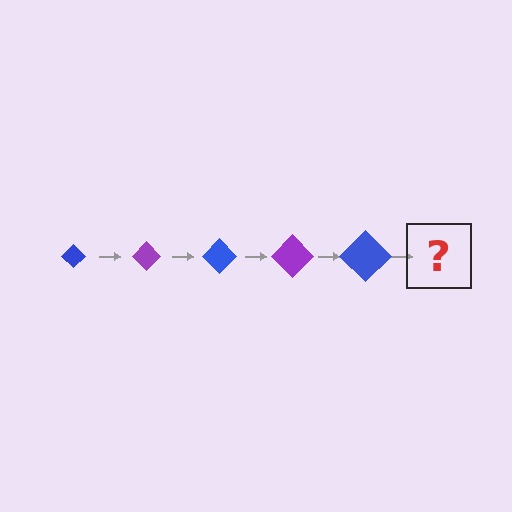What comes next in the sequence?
The next element should be a purple diamond, larger than the previous one.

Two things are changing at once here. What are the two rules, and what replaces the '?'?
The two rules are that the diamond grows larger each step and the color cycles through blue and purple. The '?' should be a purple diamond, larger than the previous one.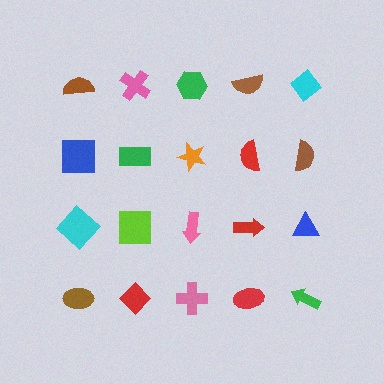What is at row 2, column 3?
An orange star.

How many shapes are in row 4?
5 shapes.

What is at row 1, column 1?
A brown semicircle.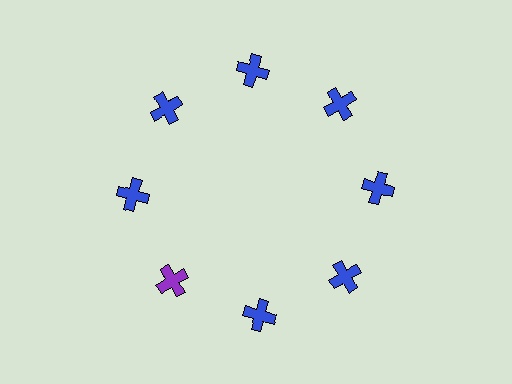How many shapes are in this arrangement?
There are 8 shapes arranged in a ring pattern.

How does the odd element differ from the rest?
It has a different color: purple instead of blue.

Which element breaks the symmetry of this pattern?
The purple cross at roughly the 8 o'clock position breaks the symmetry. All other shapes are blue crosses.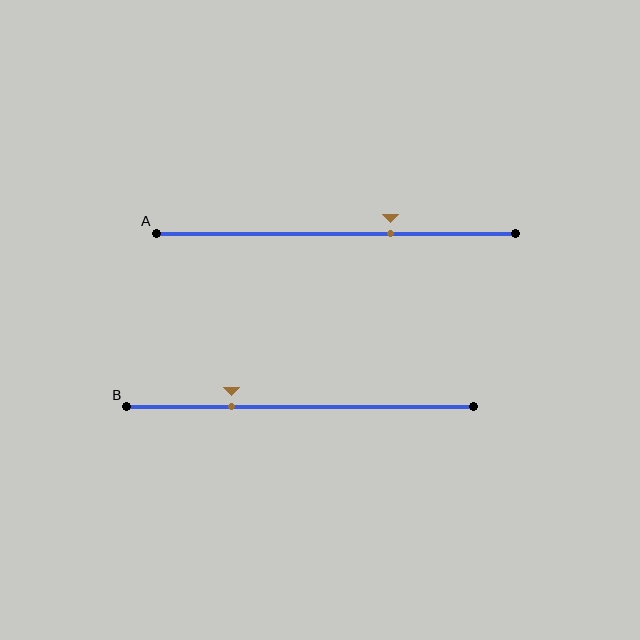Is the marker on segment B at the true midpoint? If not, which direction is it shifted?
No, the marker on segment B is shifted to the left by about 20% of the segment length.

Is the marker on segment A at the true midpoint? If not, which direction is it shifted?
No, the marker on segment A is shifted to the right by about 15% of the segment length.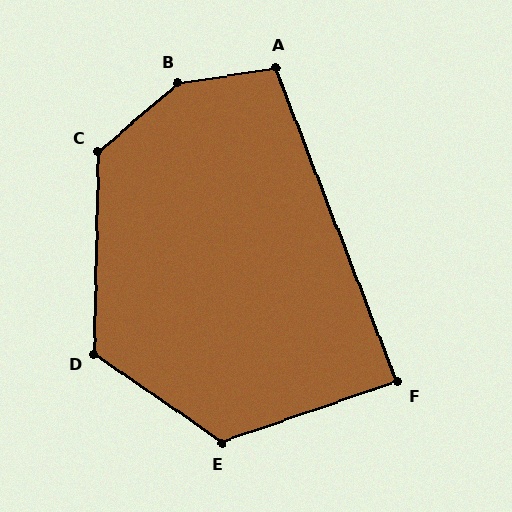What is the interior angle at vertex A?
Approximately 102 degrees (obtuse).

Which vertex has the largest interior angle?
B, at approximately 149 degrees.